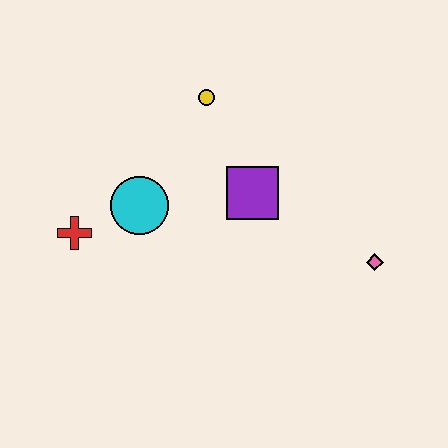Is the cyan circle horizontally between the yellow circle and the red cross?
Yes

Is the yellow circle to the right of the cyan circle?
Yes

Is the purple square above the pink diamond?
Yes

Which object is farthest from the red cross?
The pink diamond is farthest from the red cross.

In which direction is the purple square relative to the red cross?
The purple square is to the right of the red cross.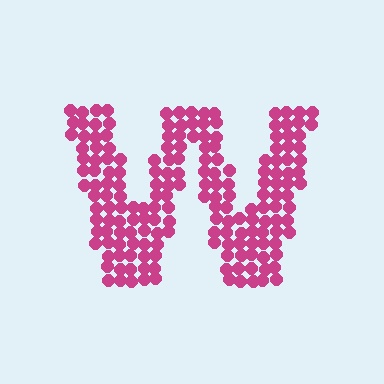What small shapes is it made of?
It is made of small circles.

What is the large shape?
The large shape is the letter W.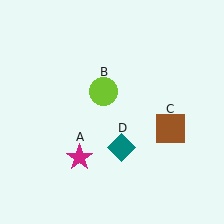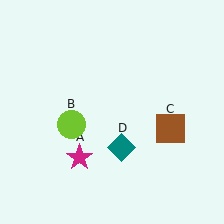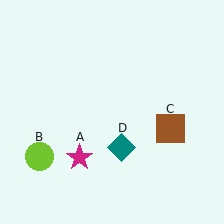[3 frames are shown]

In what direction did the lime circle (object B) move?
The lime circle (object B) moved down and to the left.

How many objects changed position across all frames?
1 object changed position: lime circle (object B).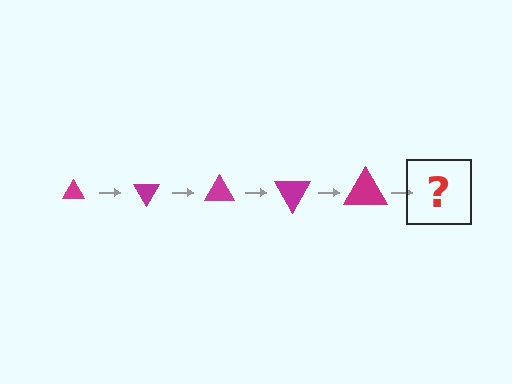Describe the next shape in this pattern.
It should be a triangle, larger than the previous one and rotated 300 degrees from the start.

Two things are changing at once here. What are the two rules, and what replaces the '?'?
The two rules are that the triangle grows larger each step and it rotates 60 degrees each step. The '?' should be a triangle, larger than the previous one and rotated 300 degrees from the start.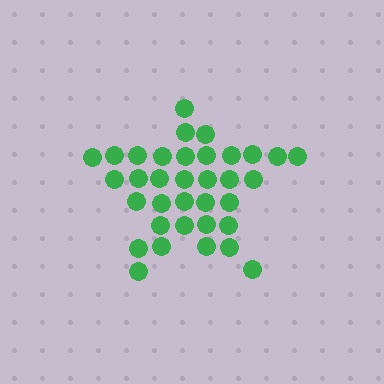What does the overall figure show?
The overall figure shows a star.